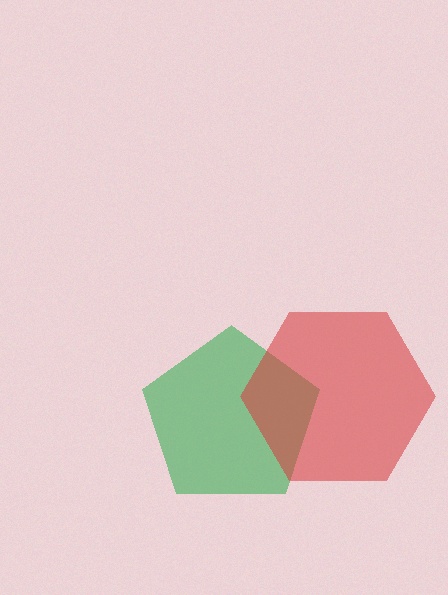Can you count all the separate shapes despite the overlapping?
Yes, there are 2 separate shapes.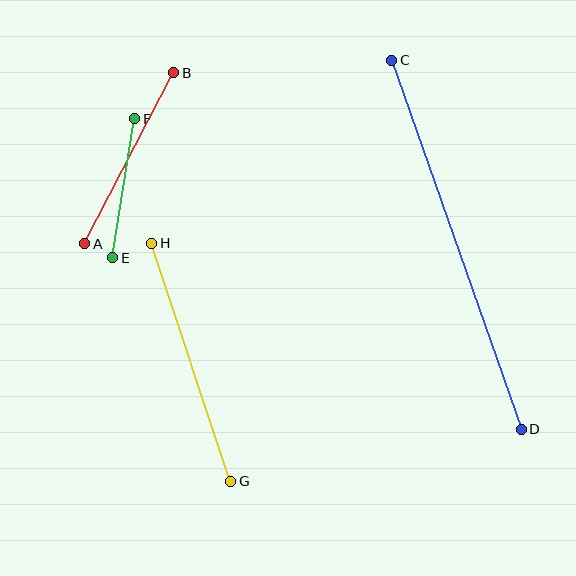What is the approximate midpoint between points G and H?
The midpoint is at approximately (191, 362) pixels.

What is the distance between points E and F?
The distance is approximately 141 pixels.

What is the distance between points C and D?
The distance is approximately 391 pixels.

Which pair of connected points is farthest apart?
Points C and D are farthest apart.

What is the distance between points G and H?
The distance is approximately 251 pixels.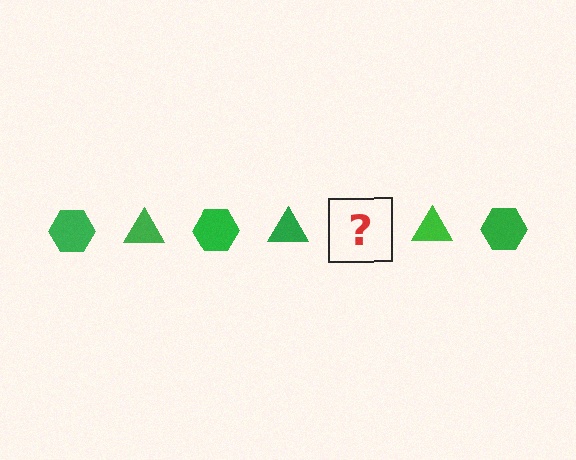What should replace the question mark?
The question mark should be replaced with a green hexagon.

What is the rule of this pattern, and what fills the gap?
The rule is that the pattern cycles through hexagon, triangle shapes in green. The gap should be filled with a green hexagon.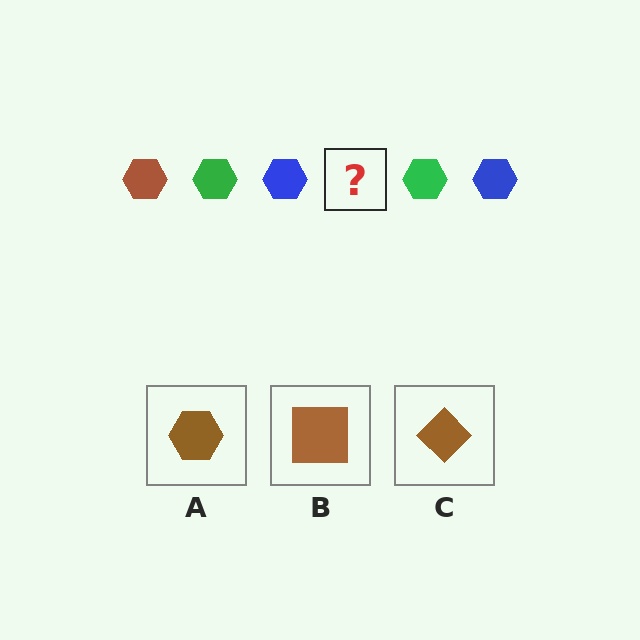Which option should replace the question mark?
Option A.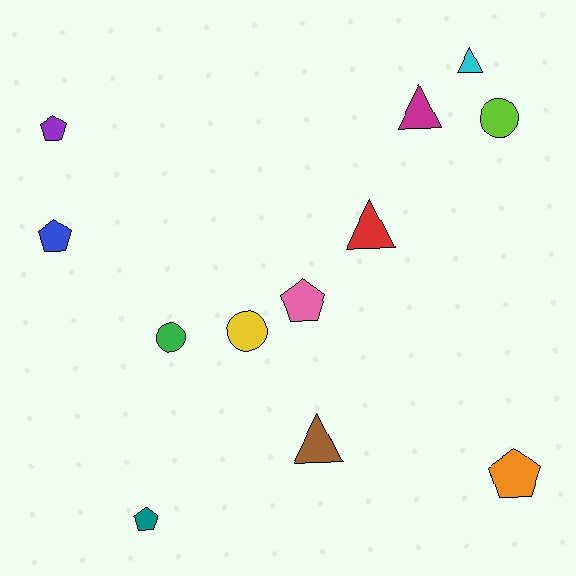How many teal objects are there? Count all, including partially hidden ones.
There is 1 teal object.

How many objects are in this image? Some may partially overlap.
There are 12 objects.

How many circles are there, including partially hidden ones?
There are 3 circles.